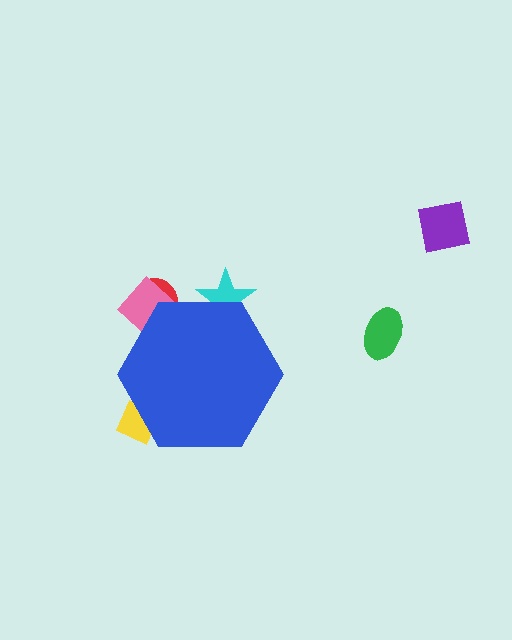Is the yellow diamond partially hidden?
Yes, the yellow diamond is partially hidden behind the blue hexagon.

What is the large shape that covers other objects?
A blue hexagon.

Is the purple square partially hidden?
No, the purple square is fully visible.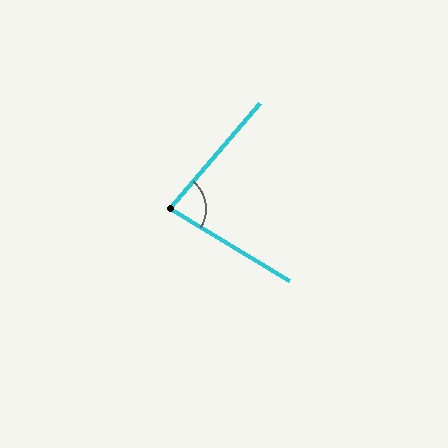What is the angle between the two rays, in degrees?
Approximately 80 degrees.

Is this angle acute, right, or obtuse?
It is acute.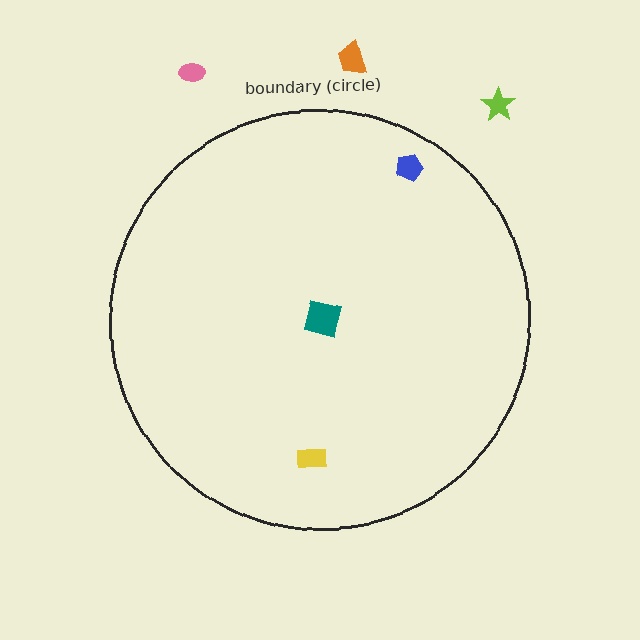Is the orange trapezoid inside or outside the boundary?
Outside.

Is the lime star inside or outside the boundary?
Outside.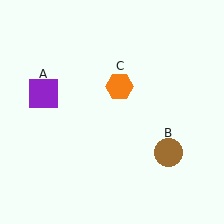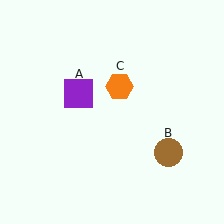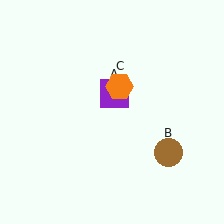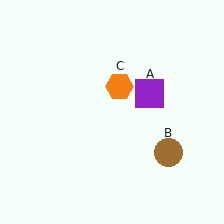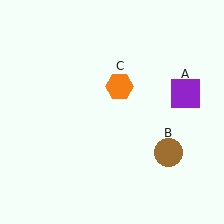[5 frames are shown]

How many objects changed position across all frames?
1 object changed position: purple square (object A).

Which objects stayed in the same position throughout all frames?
Brown circle (object B) and orange hexagon (object C) remained stationary.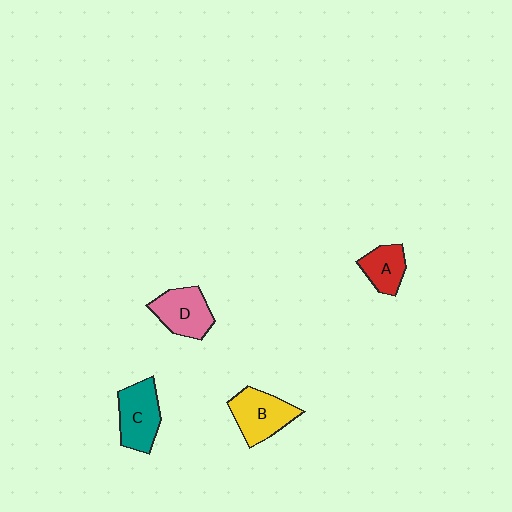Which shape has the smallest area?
Shape A (red).